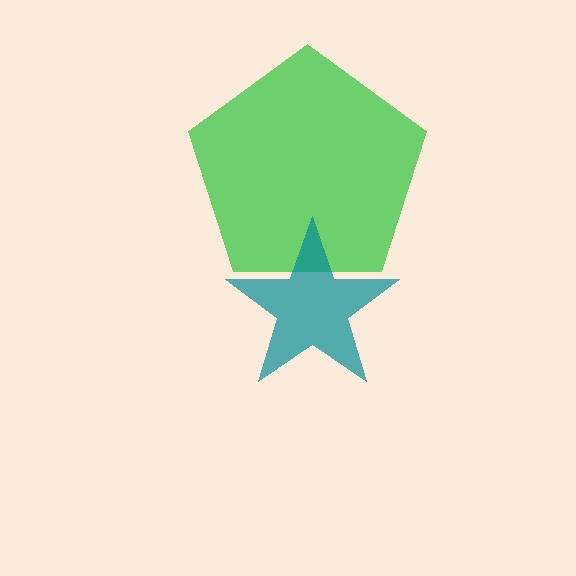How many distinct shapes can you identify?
There are 2 distinct shapes: a green pentagon, a teal star.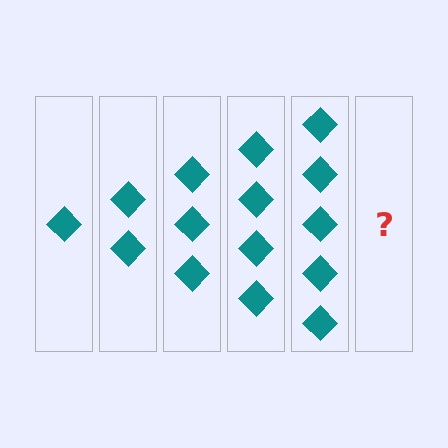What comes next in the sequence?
The next element should be 6 diamonds.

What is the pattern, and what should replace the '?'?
The pattern is that each step adds one more diamond. The '?' should be 6 diamonds.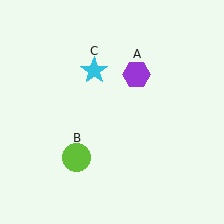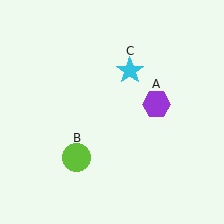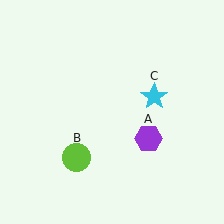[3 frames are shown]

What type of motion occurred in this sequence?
The purple hexagon (object A), cyan star (object C) rotated clockwise around the center of the scene.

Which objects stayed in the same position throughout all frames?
Lime circle (object B) remained stationary.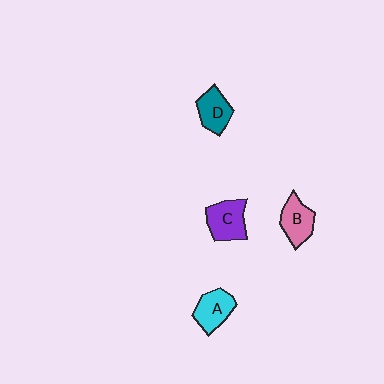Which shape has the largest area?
Shape C (purple).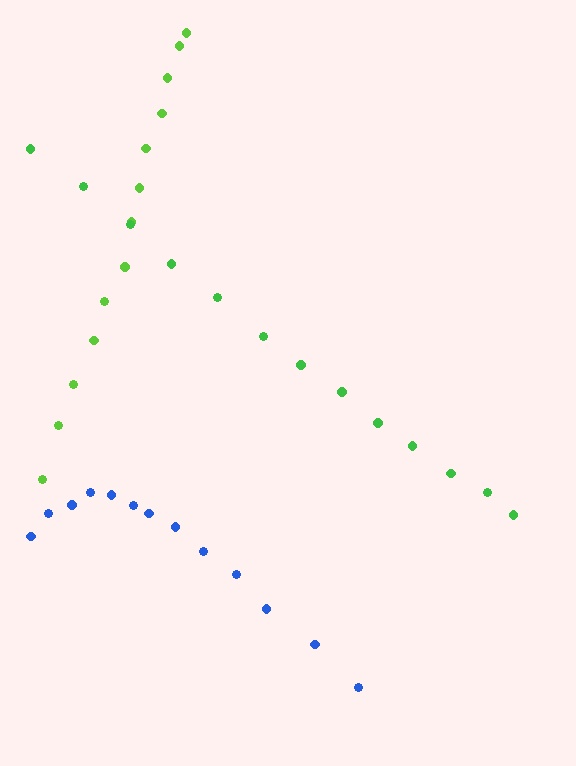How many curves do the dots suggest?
There are 3 distinct paths.